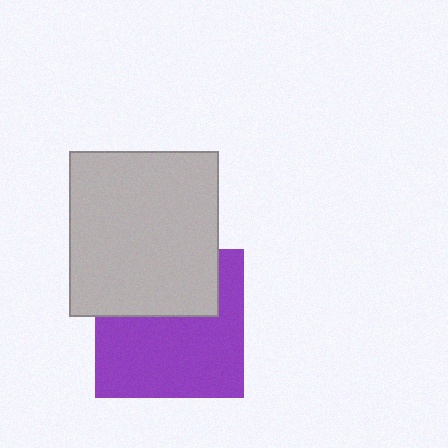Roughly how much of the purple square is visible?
About half of it is visible (roughly 62%).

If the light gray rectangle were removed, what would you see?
You would see the complete purple square.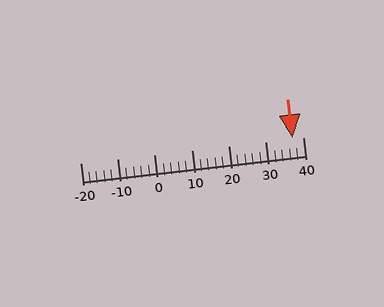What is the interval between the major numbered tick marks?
The major tick marks are spaced 10 units apart.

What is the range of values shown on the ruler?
The ruler shows values from -20 to 40.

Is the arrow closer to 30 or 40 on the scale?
The arrow is closer to 40.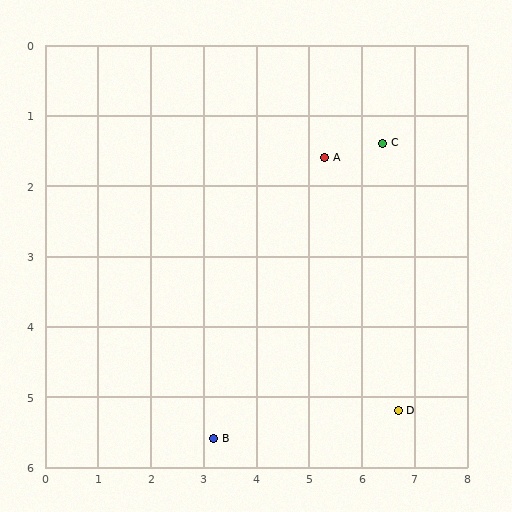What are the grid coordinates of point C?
Point C is at approximately (6.4, 1.4).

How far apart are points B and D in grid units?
Points B and D are about 3.5 grid units apart.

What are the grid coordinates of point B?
Point B is at approximately (3.2, 5.6).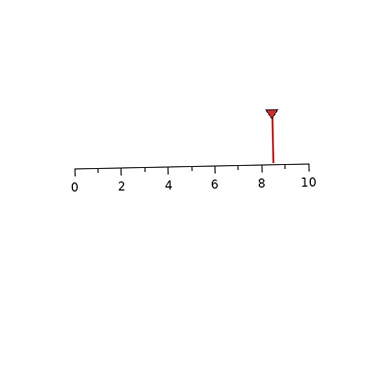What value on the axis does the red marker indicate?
The marker indicates approximately 8.5.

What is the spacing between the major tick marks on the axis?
The major ticks are spaced 2 apart.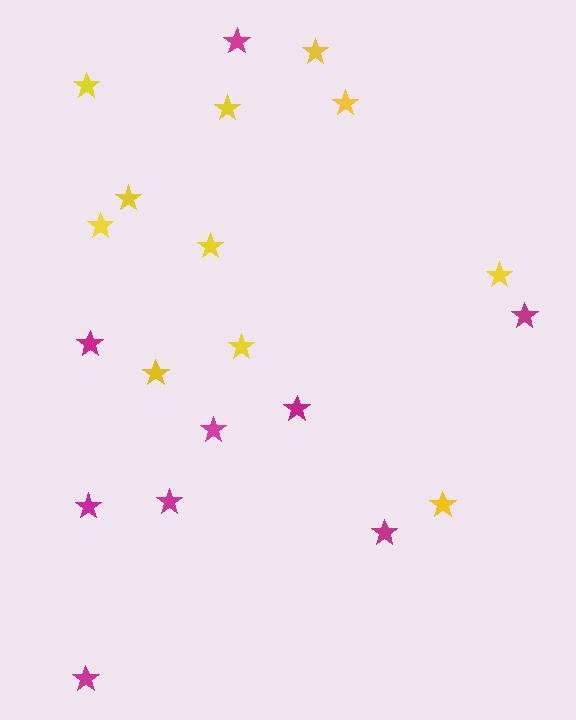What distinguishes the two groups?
There are 2 groups: one group of yellow stars (11) and one group of magenta stars (9).